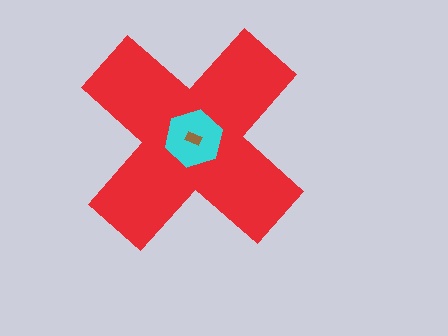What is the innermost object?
The brown rectangle.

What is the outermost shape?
The red cross.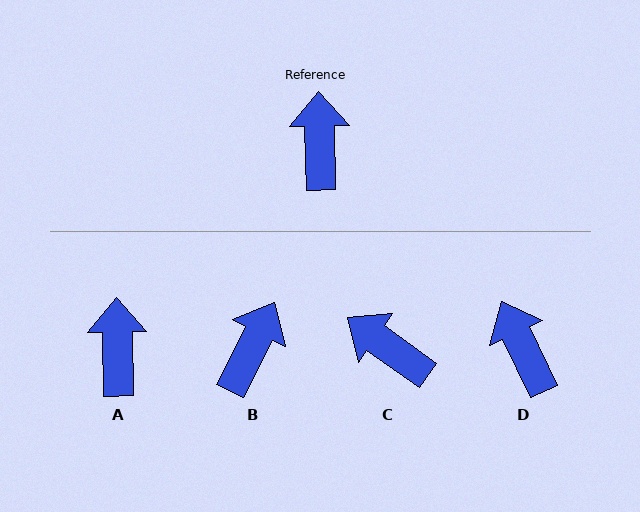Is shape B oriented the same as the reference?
No, it is off by about 28 degrees.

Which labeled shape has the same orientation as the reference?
A.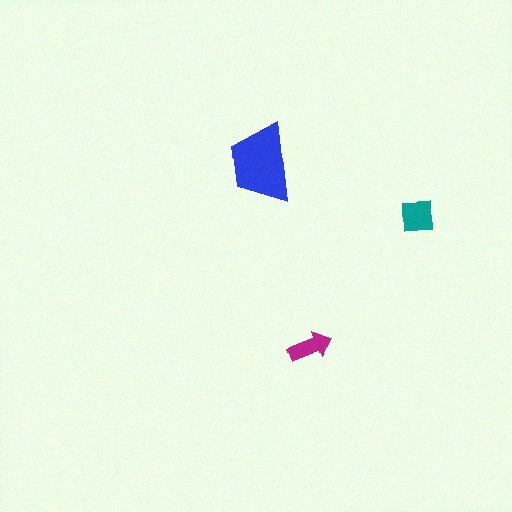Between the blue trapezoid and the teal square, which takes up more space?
The blue trapezoid.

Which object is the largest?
The blue trapezoid.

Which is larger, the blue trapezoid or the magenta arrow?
The blue trapezoid.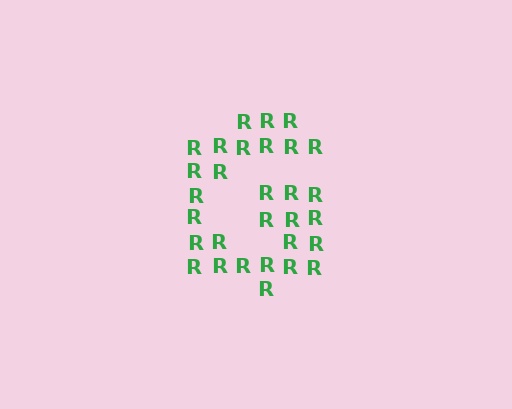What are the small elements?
The small elements are letter R's.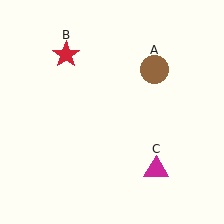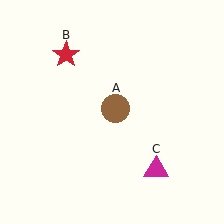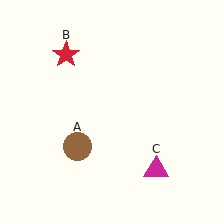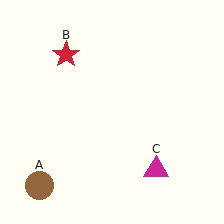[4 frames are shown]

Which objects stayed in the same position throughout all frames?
Red star (object B) and magenta triangle (object C) remained stationary.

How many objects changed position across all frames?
1 object changed position: brown circle (object A).